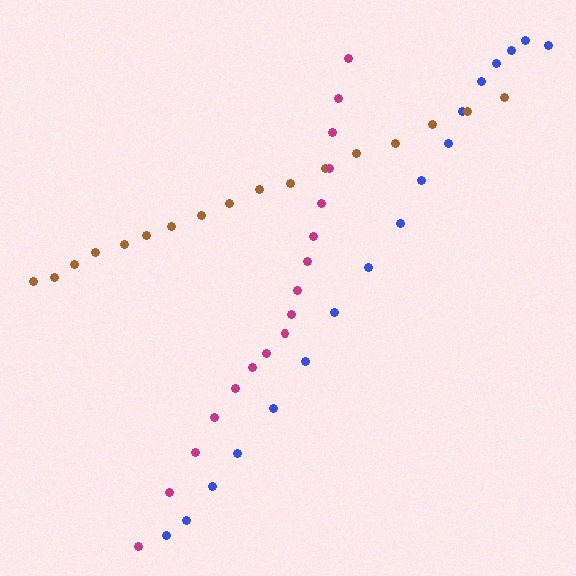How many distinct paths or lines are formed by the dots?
There are 3 distinct paths.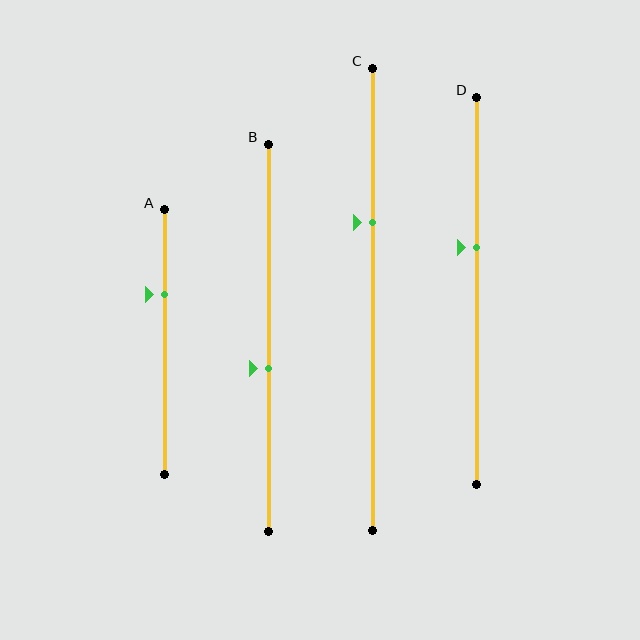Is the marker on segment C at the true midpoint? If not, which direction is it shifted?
No, the marker on segment C is shifted upward by about 17% of the segment length.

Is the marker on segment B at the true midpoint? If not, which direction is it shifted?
No, the marker on segment B is shifted downward by about 8% of the segment length.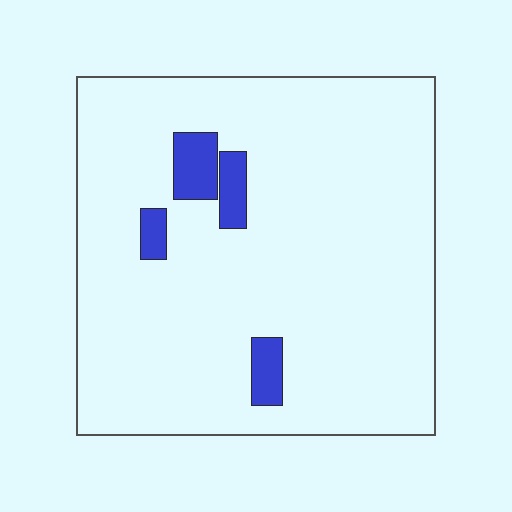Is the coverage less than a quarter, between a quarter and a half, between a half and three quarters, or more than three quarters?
Less than a quarter.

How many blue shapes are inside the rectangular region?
4.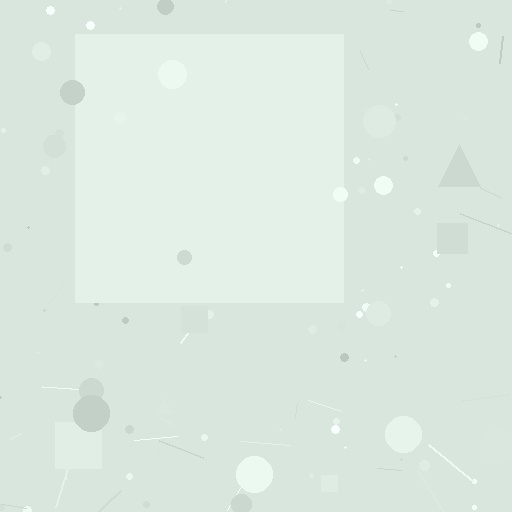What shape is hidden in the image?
A square is hidden in the image.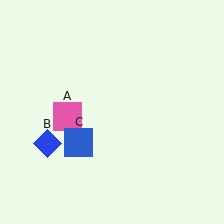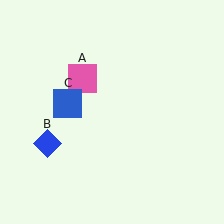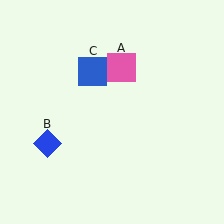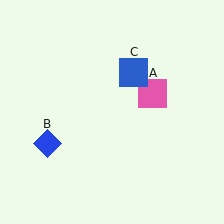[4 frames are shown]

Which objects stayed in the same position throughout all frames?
Blue diamond (object B) remained stationary.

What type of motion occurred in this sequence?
The pink square (object A), blue square (object C) rotated clockwise around the center of the scene.